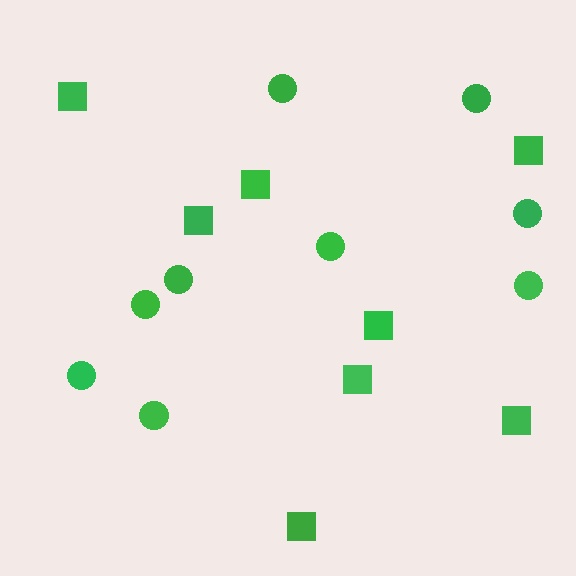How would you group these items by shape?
There are 2 groups: one group of squares (8) and one group of circles (9).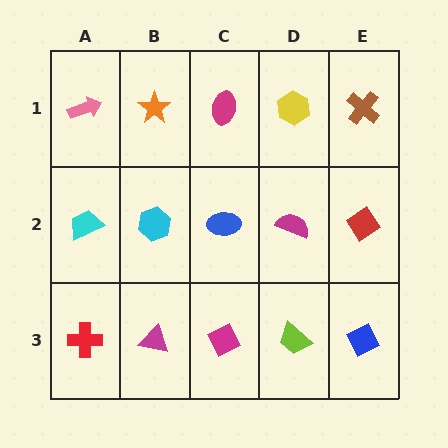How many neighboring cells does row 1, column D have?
3.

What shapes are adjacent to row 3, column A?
A cyan trapezoid (row 2, column A), a magenta triangle (row 3, column B).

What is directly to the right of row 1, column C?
A yellow hexagon.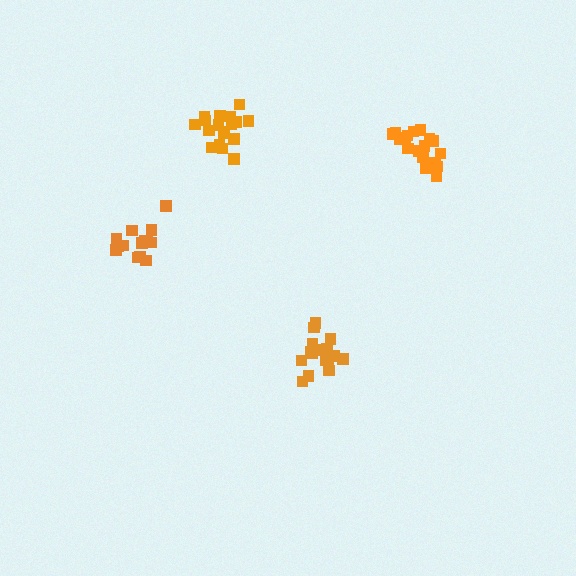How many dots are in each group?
Group 1: 18 dots, Group 2: 19 dots, Group 3: 14 dots, Group 4: 19 dots (70 total).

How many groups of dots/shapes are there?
There are 4 groups.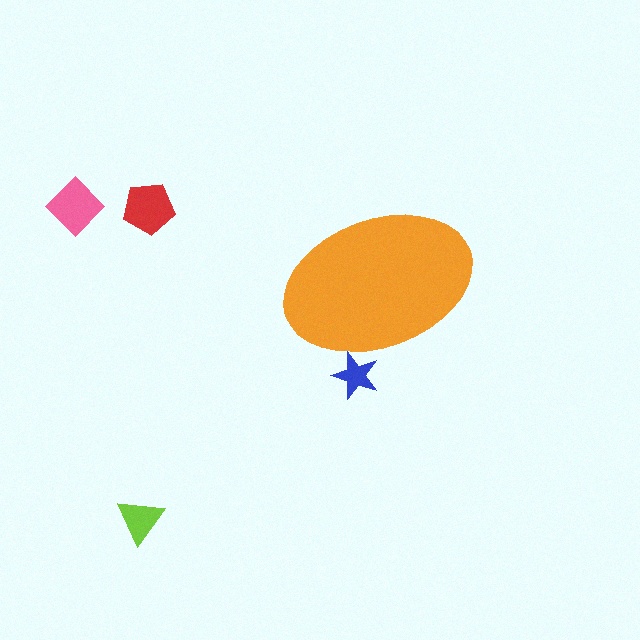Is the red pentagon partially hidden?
No, the red pentagon is fully visible.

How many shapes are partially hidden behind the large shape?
1 shape is partially hidden.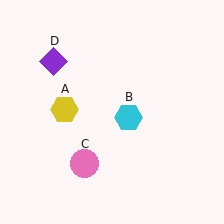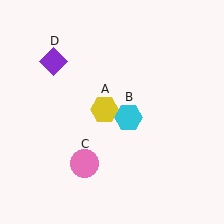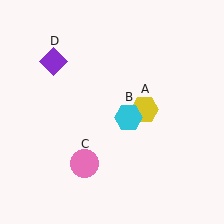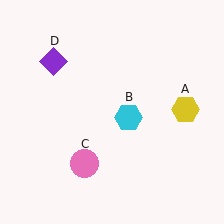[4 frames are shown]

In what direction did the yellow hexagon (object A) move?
The yellow hexagon (object A) moved right.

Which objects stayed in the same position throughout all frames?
Cyan hexagon (object B) and pink circle (object C) and purple diamond (object D) remained stationary.